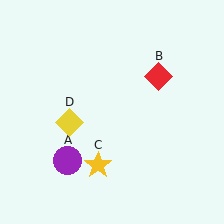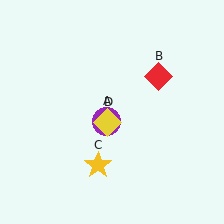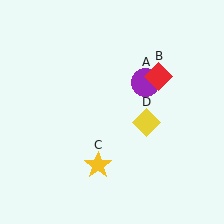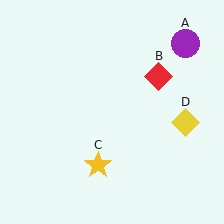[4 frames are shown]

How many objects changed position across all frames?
2 objects changed position: purple circle (object A), yellow diamond (object D).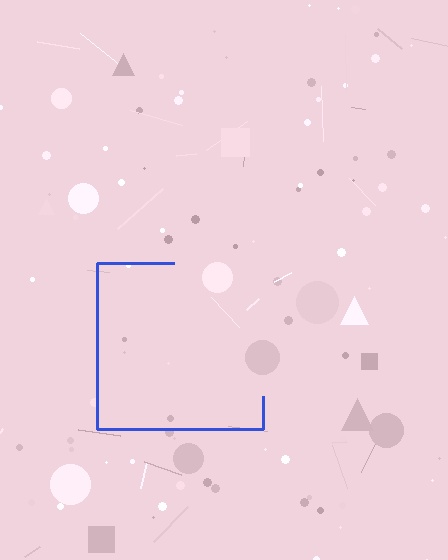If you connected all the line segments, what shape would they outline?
They would outline a square.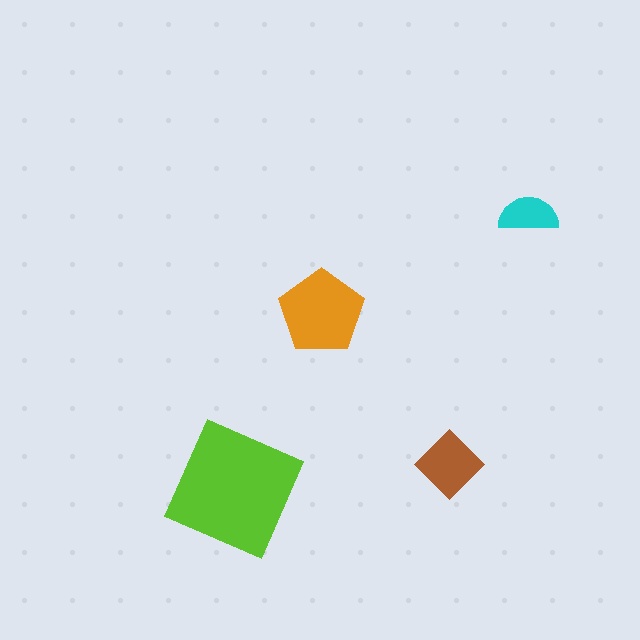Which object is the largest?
The lime square.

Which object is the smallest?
The cyan semicircle.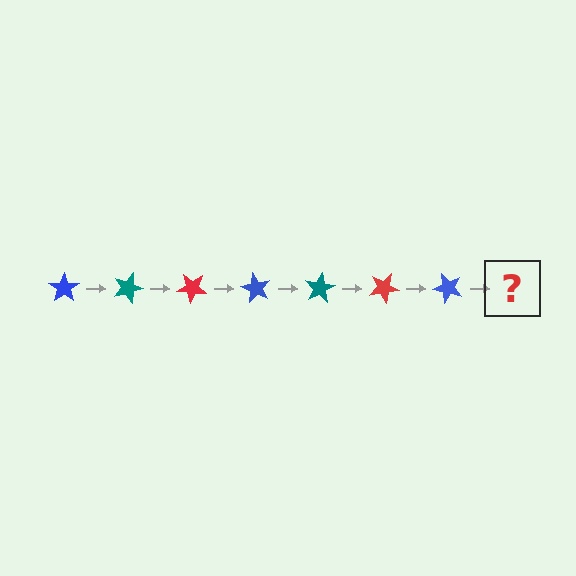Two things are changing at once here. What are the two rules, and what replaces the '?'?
The two rules are that it rotates 20 degrees each step and the color cycles through blue, teal, and red. The '?' should be a teal star, rotated 140 degrees from the start.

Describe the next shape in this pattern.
It should be a teal star, rotated 140 degrees from the start.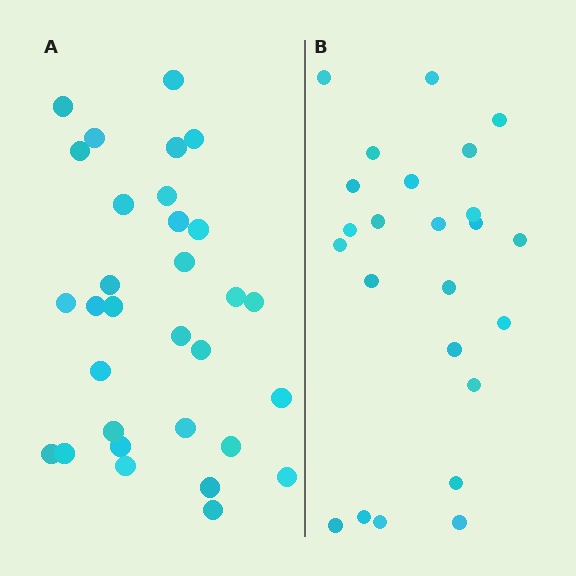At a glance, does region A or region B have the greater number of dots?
Region A (the left region) has more dots.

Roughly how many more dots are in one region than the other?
Region A has roughly 8 or so more dots than region B.